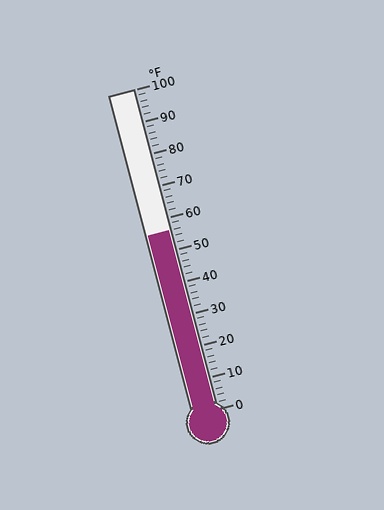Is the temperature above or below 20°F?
The temperature is above 20°F.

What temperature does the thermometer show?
The thermometer shows approximately 56°F.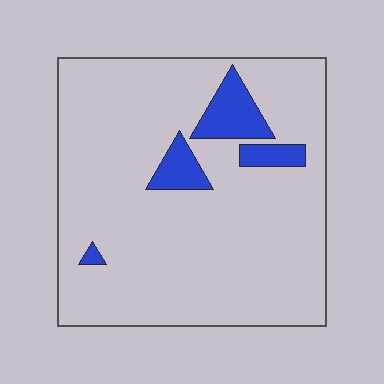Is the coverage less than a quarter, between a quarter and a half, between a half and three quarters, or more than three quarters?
Less than a quarter.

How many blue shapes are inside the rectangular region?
4.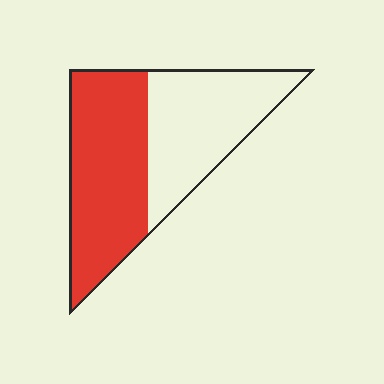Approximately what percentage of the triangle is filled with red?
Approximately 55%.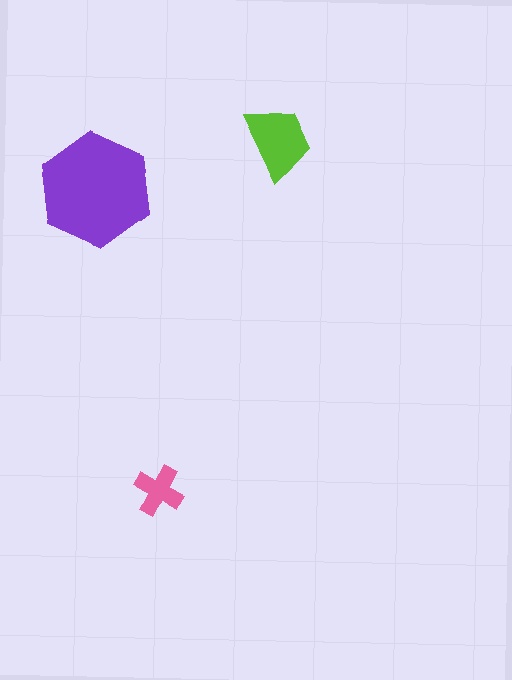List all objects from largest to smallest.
The purple hexagon, the lime trapezoid, the pink cross.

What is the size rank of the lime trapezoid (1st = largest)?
2nd.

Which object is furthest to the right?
The lime trapezoid is rightmost.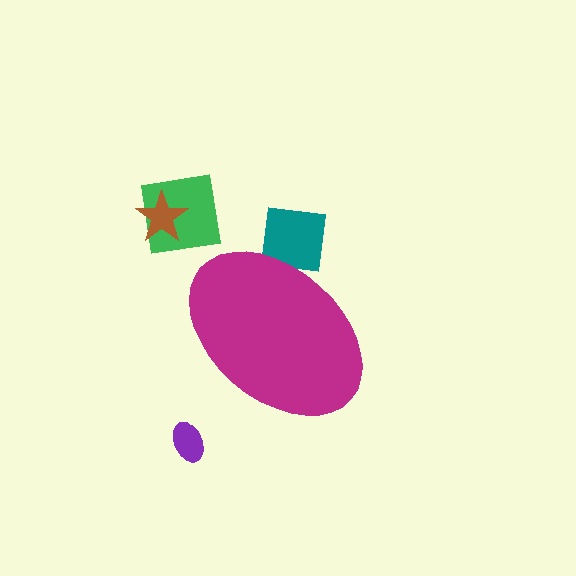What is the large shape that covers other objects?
A magenta ellipse.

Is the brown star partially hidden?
No, the brown star is fully visible.